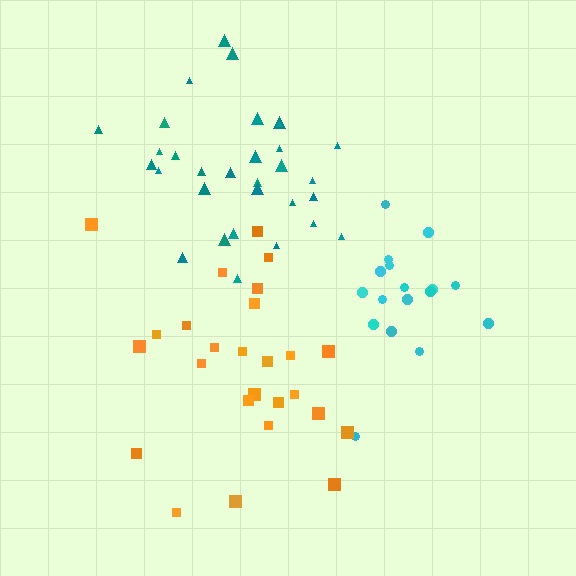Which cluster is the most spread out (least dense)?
Orange.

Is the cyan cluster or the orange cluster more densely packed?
Cyan.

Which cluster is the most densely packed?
Cyan.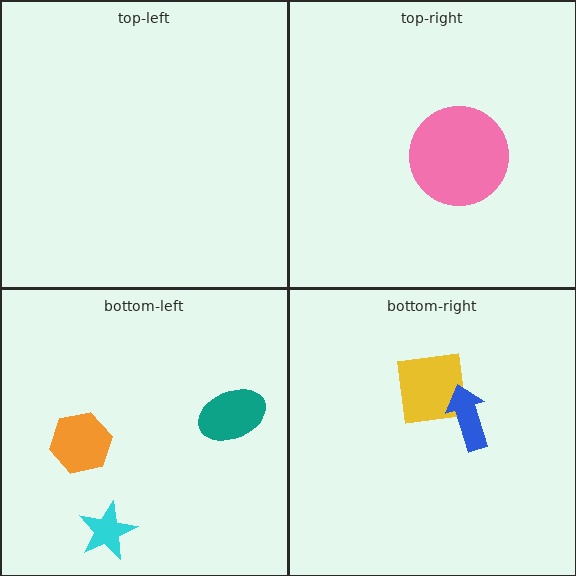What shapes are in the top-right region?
The pink circle.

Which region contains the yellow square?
The bottom-right region.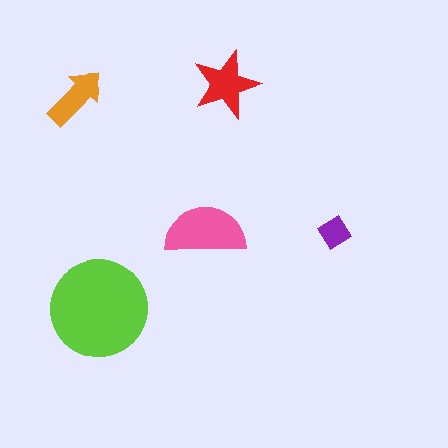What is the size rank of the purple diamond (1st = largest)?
5th.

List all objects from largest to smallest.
The lime circle, the pink semicircle, the red star, the orange arrow, the purple diamond.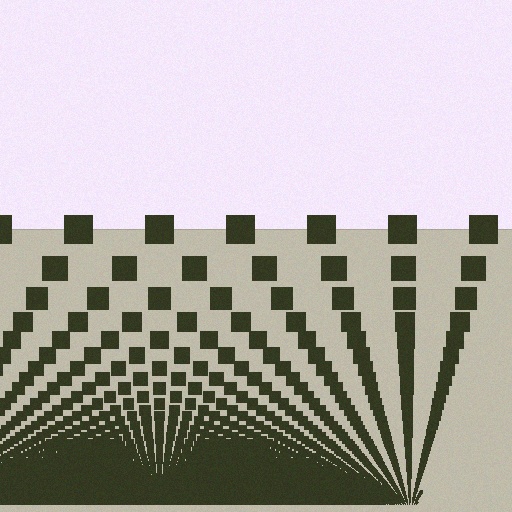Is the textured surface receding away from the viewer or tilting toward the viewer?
The surface appears to tilt toward the viewer. Texture elements get larger and sparser toward the top.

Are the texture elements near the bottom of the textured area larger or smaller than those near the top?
Smaller. The gradient is inverted — elements near the bottom are smaller and denser.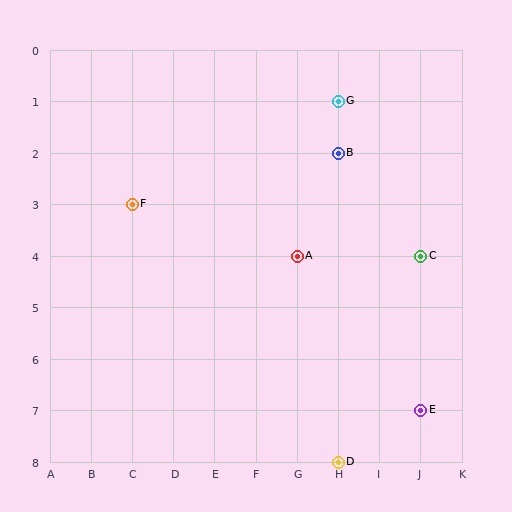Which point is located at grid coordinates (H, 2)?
Point B is at (H, 2).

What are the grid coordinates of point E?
Point E is at grid coordinates (J, 7).